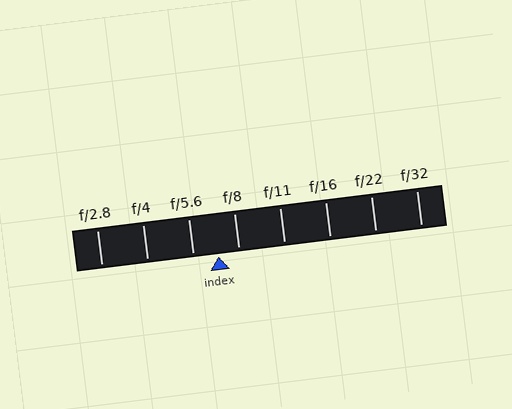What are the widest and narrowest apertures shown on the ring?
The widest aperture shown is f/2.8 and the narrowest is f/32.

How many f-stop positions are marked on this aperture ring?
There are 8 f-stop positions marked.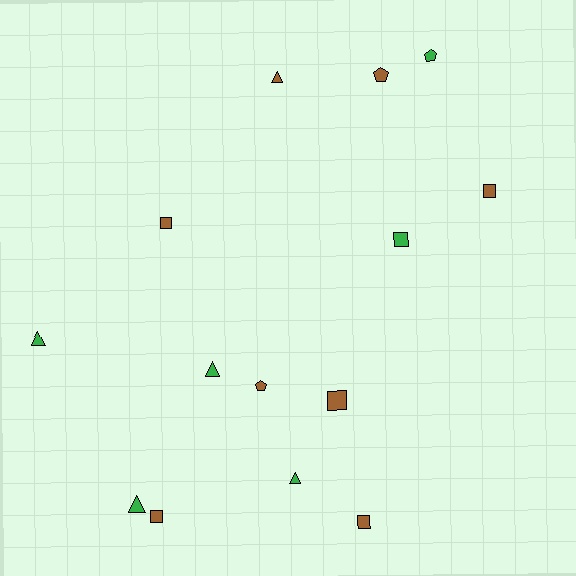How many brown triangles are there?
There is 1 brown triangle.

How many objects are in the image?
There are 14 objects.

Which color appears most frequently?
Brown, with 8 objects.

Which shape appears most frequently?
Square, with 6 objects.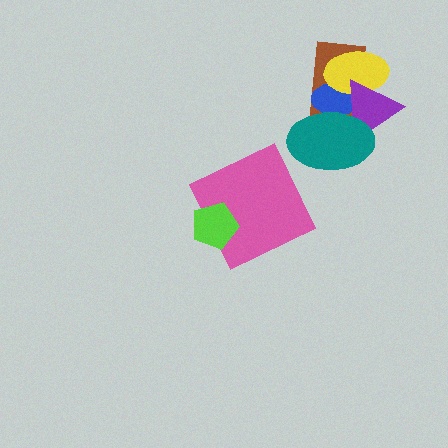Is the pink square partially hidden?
Yes, it is partially covered by another shape.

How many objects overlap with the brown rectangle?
4 objects overlap with the brown rectangle.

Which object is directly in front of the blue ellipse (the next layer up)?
The yellow ellipse is directly in front of the blue ellipse.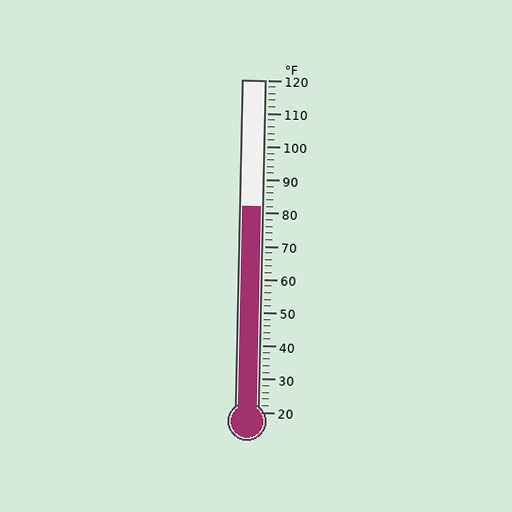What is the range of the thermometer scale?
The thermometer scale ranges from 20°F to 120°F.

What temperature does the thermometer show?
The thermometer shows approximately 82°F.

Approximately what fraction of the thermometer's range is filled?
The thermometer is filled to approximately 60% of its range.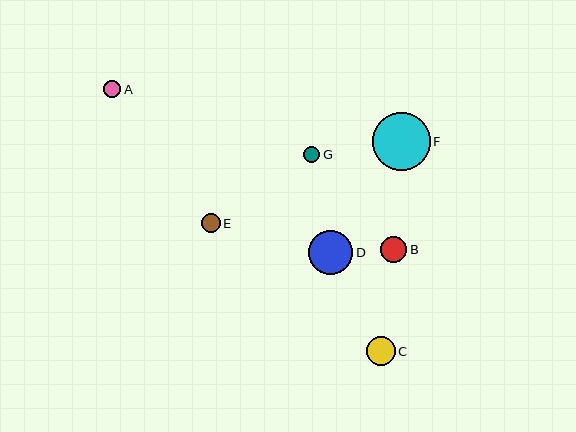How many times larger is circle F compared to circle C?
Circle F is approximately 2.0 times the size of circle C.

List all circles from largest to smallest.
From largest to smallest: F, D, C, B, E, A, G.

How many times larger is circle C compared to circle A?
Circle C is approximately 1.7 times the size of circle A.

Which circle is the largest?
Circle F is the largest with a size of approximately 57 pixels.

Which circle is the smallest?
Circle G is the smallest with a size of approximately 16 pixels.